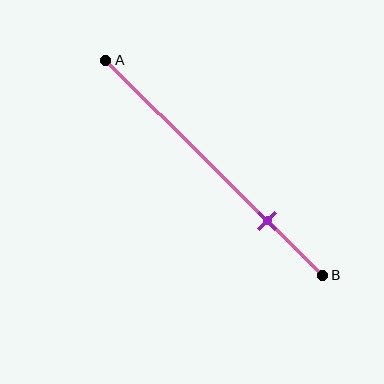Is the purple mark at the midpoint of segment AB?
No, the mark is at about 75% from A, not at the 50% midpoint.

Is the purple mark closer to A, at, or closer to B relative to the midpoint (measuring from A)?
The purple mark is closer to point B than the midpoint of segment AB.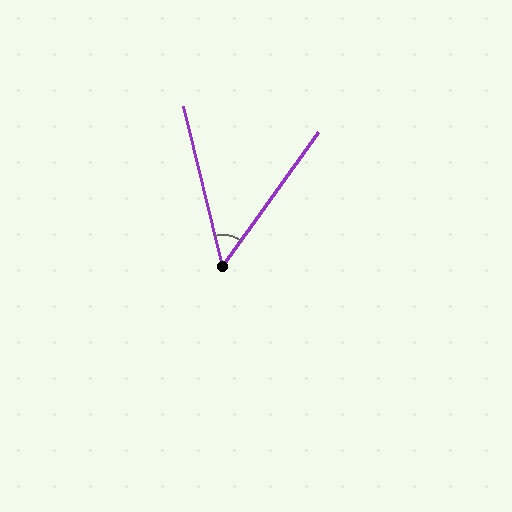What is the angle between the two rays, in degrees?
Approximately 49 degrees.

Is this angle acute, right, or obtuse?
It is acute.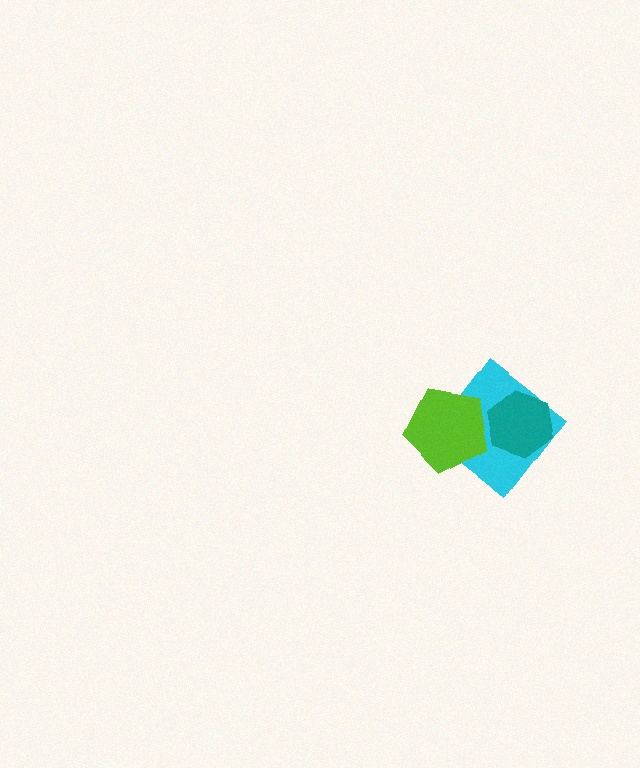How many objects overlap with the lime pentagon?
1 object overlaps with the lime pentagon.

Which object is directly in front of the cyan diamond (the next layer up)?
The teal hexagon is directly in front of the cyan diamond.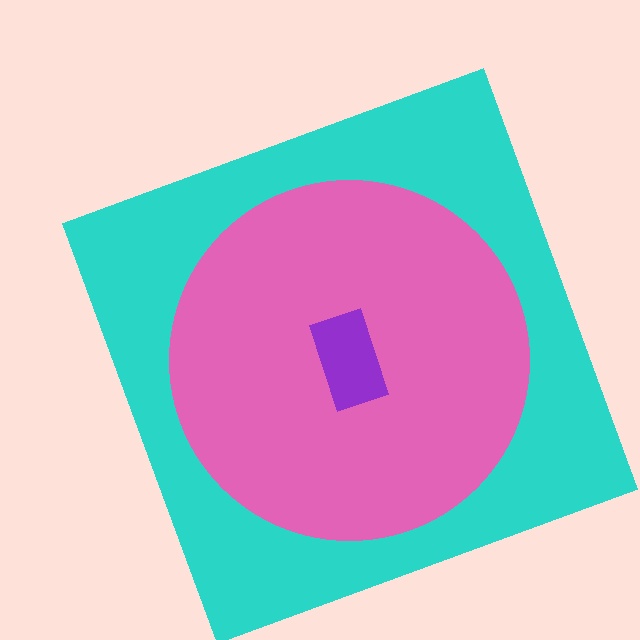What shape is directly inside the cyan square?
The pink circle.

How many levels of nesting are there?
3.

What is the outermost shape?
The cyan square.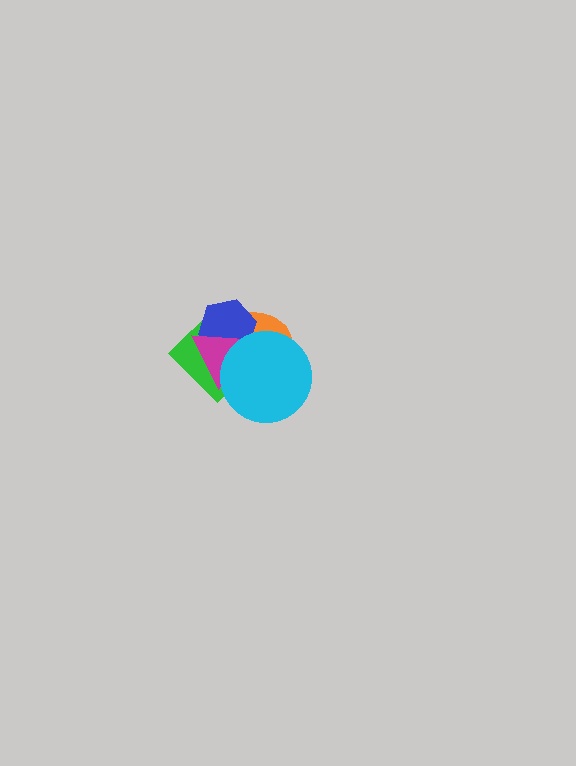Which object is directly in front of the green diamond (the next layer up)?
The orange ellipse is directly in front of the green diamond.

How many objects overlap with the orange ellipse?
4 objects overlap with the orange ellipse.